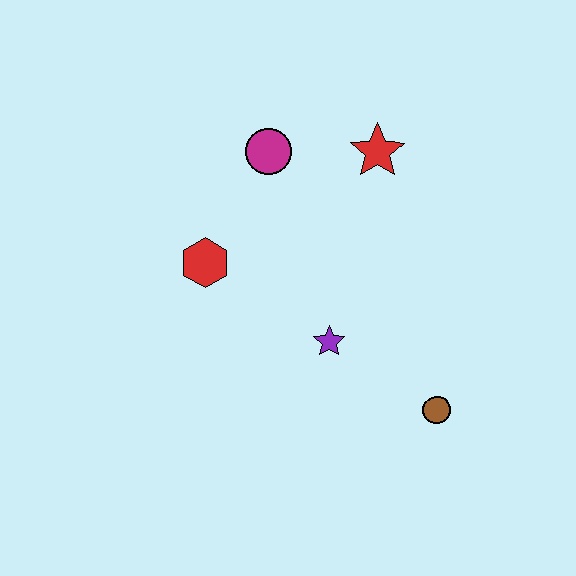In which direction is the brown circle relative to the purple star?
The brown circle is to the right of the purple star.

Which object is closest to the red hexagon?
The magenta circle is closest to the red hexagon.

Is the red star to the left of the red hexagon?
No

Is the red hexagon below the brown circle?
No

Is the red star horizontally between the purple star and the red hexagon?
No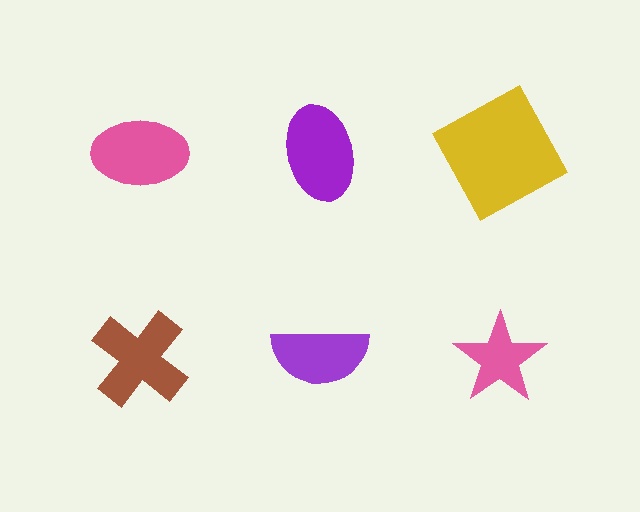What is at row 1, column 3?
A yellow square.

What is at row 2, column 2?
A purple semicircle.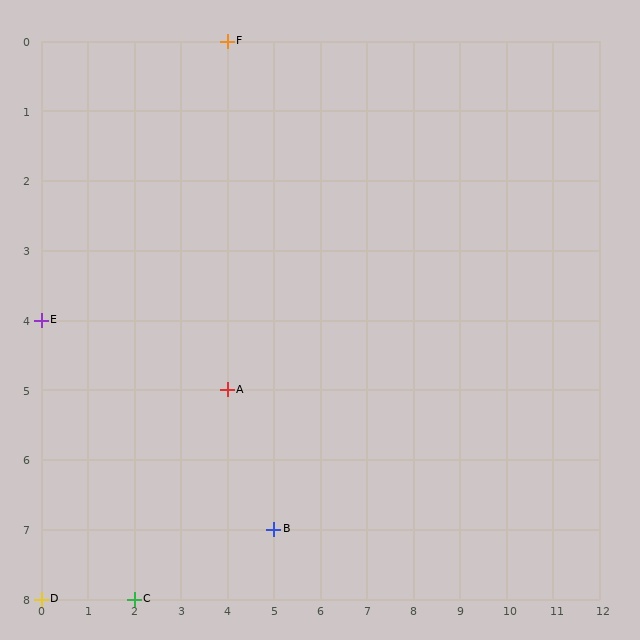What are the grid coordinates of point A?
Point A is at grid coordinates (4, 5).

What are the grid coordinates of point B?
Point B is at grid coordinates (5, 7).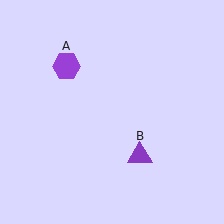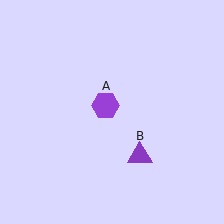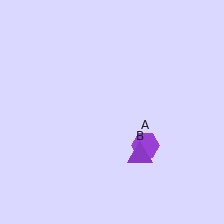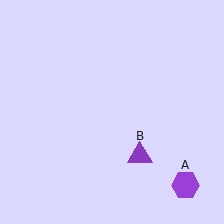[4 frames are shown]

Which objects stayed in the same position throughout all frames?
Purple triangle (object B) remained stationary.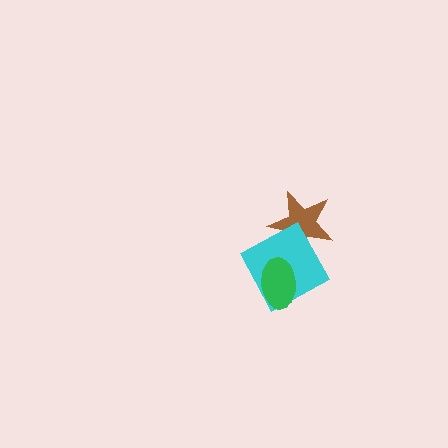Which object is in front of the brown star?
The cyan diamond is in front of the brown star.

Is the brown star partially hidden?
Yes, it is partially covered by another shape.